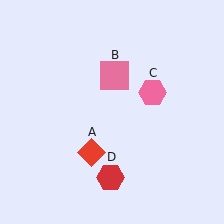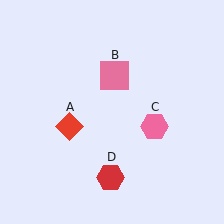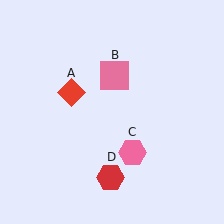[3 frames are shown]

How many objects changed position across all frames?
2 objects changed position: red diamond (object A), pink hexagon (object C).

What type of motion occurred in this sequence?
The red diamond (object A), pink hexagon (object C) rotated clockwise around the center of the scene.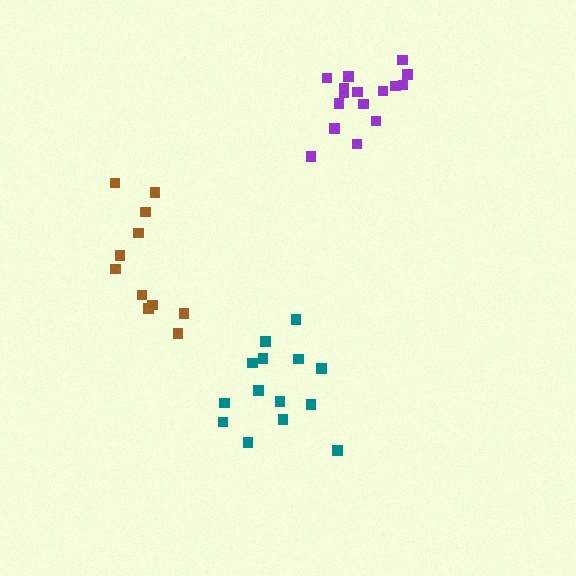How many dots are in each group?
Group 1: 14 dots, Group 2: 16 dots, Group 3: 11 dots (41 total).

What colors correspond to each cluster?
The clusters are colored: teal, purple, brown.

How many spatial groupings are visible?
There are 3 spatial groupings.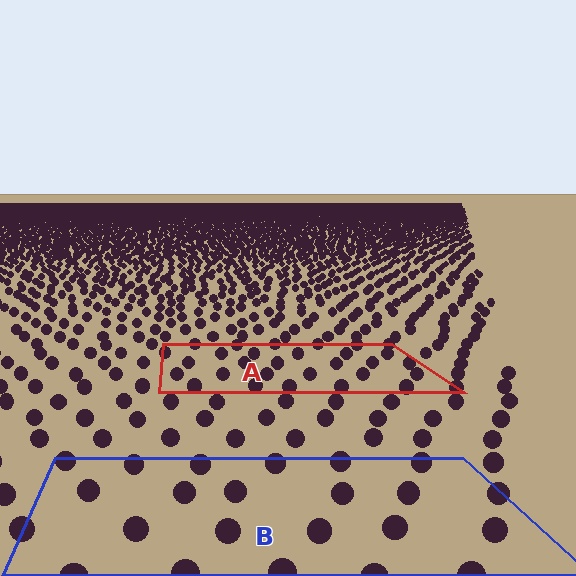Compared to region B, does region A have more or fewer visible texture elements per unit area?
Region A has more texture elements per unit area — they are packed more densely because it is farther away.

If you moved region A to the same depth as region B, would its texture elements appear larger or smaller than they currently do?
They would appear larger. At a closer depth, the same texture elements are projected at a bigger on-screen size.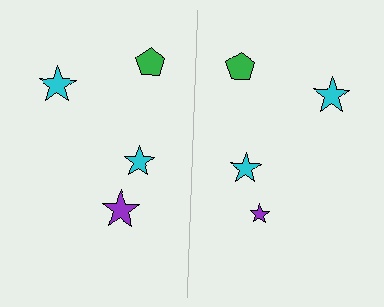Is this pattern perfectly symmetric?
No, the pattern is not perfectly symmetric. The purple star on the right side has a different size than its mirror counterpart.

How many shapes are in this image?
There are 8 shapes in this image.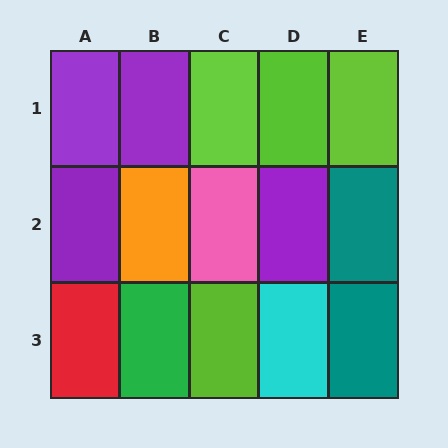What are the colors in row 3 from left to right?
Red, green, lime, cyan, teal.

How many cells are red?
1 cell is red.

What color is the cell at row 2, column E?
Teal.